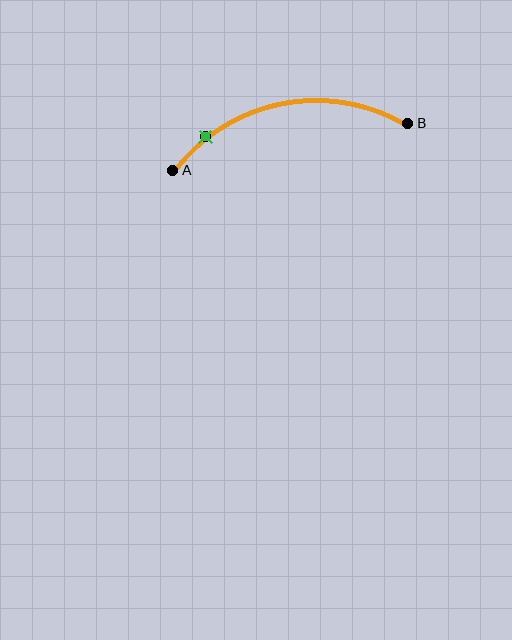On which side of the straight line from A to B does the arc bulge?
The arc bulges above the straight line connecting A and B.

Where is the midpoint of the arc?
The arc midpoint is the point on the curve farthest from the straight line joining A and B. It sits above that line.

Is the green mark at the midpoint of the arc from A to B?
No. The green mark lies on the arc but is closer to endpoint A. The arc midpoint would be at the point on the curve equidistant along the arc from both A and B.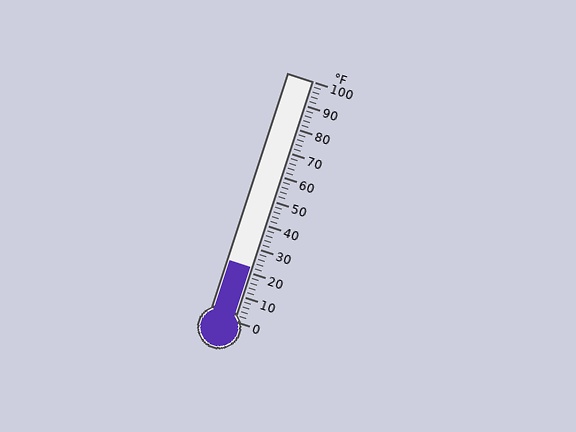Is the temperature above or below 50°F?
The temperature is below 50°F.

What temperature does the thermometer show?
The thermometer shows approximately 22°F.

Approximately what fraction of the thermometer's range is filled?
The thermometer is filled to approximately 20% of its range.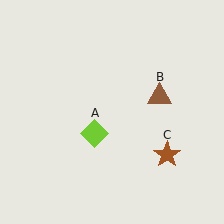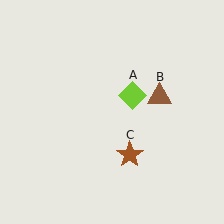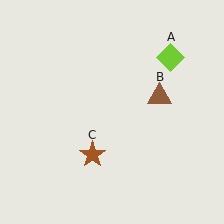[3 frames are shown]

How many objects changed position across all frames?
2 objects changed position: lime diamond (object A), brown star (object C).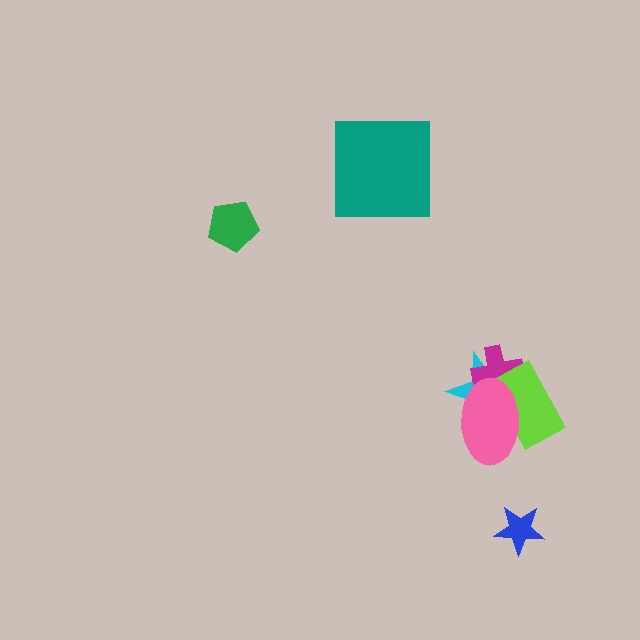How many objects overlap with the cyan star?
3 objects overlap with the cyan star.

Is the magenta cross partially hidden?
Yes, it is partially covered by another shape.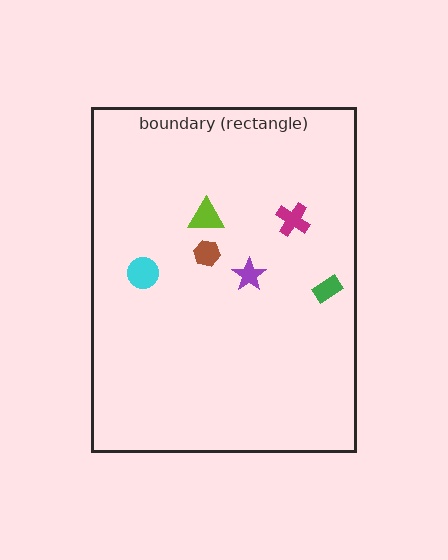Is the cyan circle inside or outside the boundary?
Inside.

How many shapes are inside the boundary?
6 inside, 0 outside.